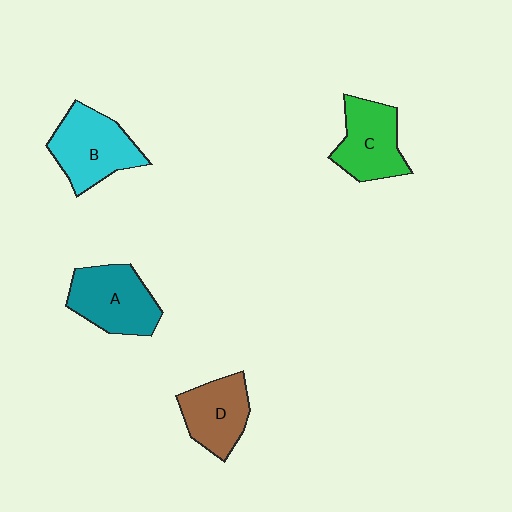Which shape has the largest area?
Shape B (cyan).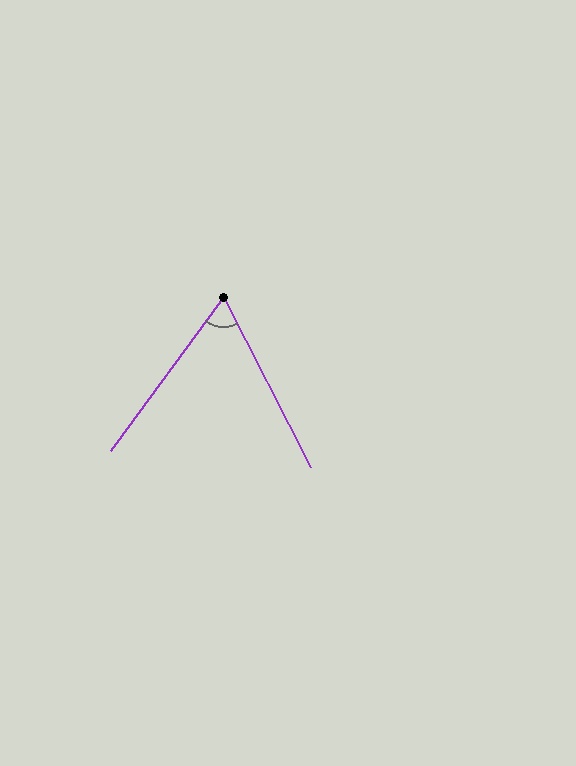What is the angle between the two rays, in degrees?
Approximately 63 degrees.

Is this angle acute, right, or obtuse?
It is acute.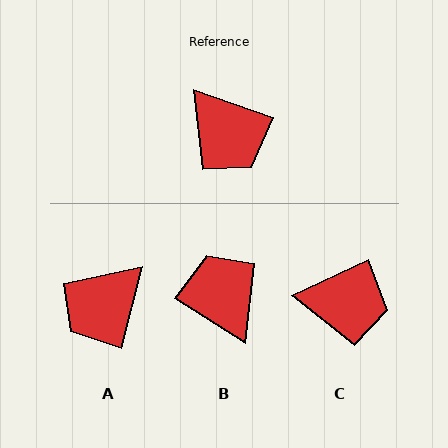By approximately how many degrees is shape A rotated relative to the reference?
Approximately 84 degrees clockwise.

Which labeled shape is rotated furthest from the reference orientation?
B, about 167 degrees away.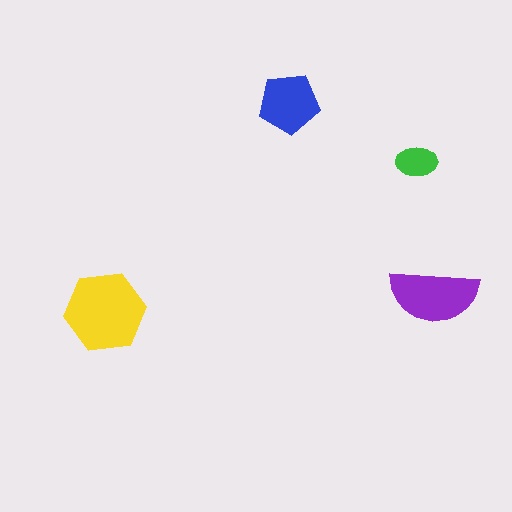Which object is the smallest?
The green ellipse.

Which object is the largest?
The yellow hexagon.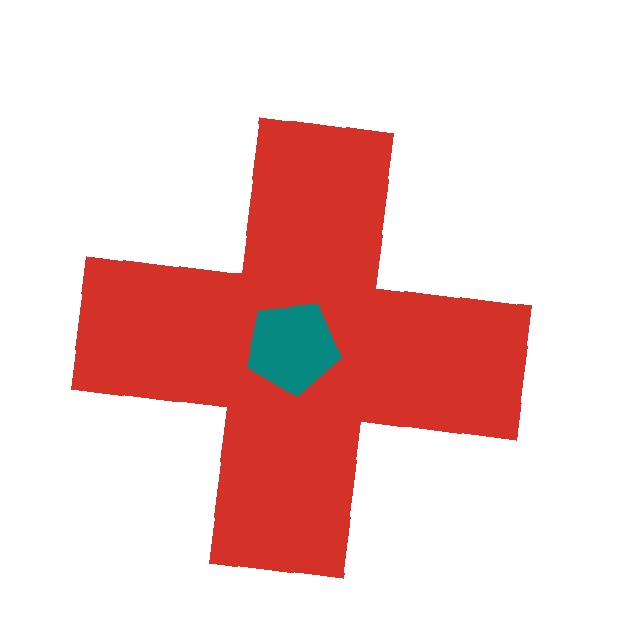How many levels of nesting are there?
2.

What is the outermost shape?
The red cross.